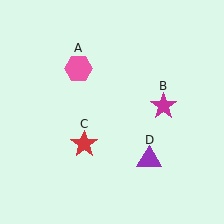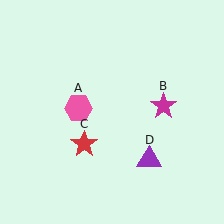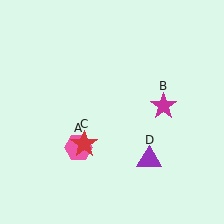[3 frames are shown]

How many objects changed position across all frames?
1 object changed position: pink hexagon (object A).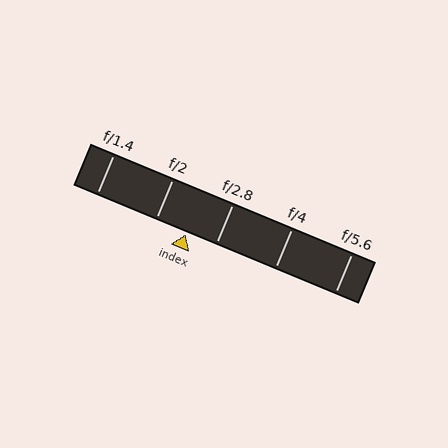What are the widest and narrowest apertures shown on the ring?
The widest aperture shown is f/1.4 and the narrowest is f/5.6.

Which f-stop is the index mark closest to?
The index mark is closest to f/2.8.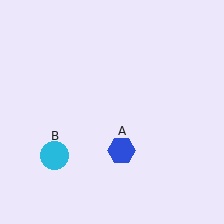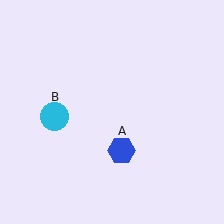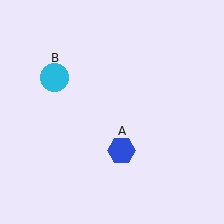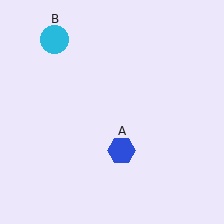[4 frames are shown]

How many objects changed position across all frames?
1 object changed position: cyan circle (object B).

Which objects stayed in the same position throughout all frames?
Blue hexagon (object A) remained stationary.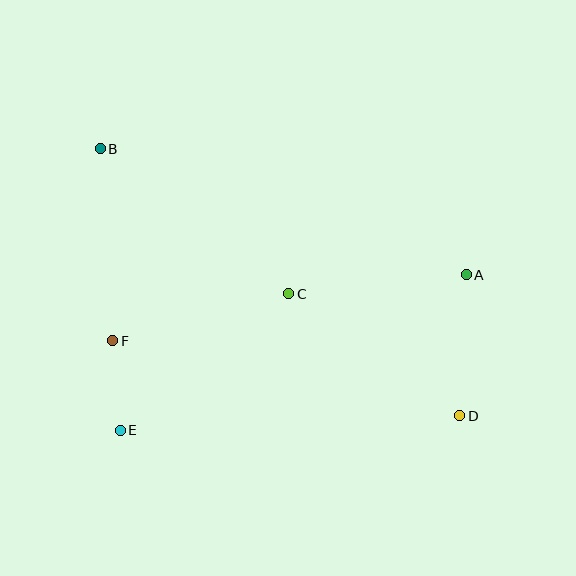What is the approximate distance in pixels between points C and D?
The distance between C and D is approximately 210 pixels.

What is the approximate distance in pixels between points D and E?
The distance between D and E is approximately 340 pixels.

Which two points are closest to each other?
Points E and F are closest to each other.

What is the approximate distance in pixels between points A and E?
The distance between A and E is approximately 379 pixels.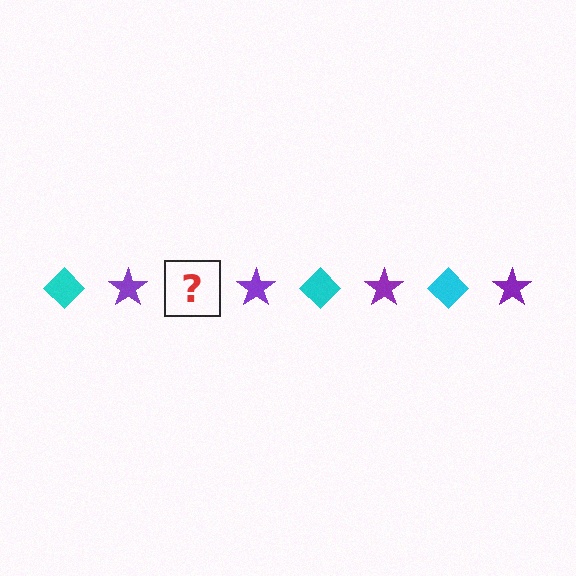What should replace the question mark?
The question mark should be replaced with a cyan diamond.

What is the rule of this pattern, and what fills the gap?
The rule is that the pattern alternates between cyan diamond and purple star. The gap should be filled with a cyan diamond.